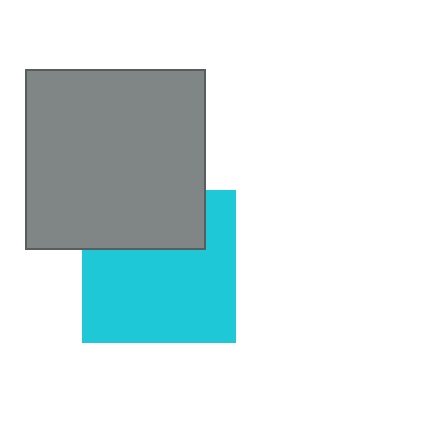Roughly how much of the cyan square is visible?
Most of it is visible (roughly 69%).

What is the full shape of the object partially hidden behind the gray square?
The partially hidden object is a cyan square.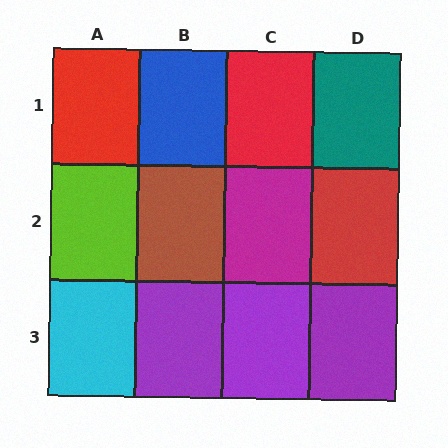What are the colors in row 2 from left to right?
Lime, brown, magenta, red.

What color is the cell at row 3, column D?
Purple.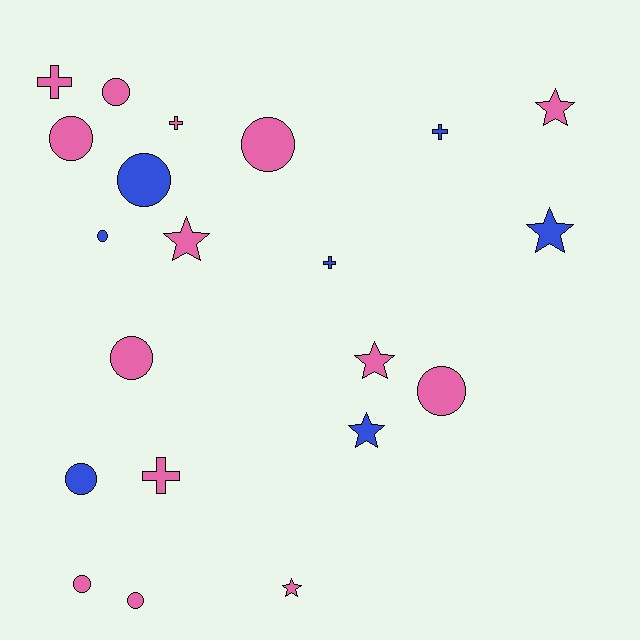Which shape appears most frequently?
Circle, with 10 objects.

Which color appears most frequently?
Pink, with 14 objects.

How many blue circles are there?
There are 3 blue circles.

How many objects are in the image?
There are 21 objects.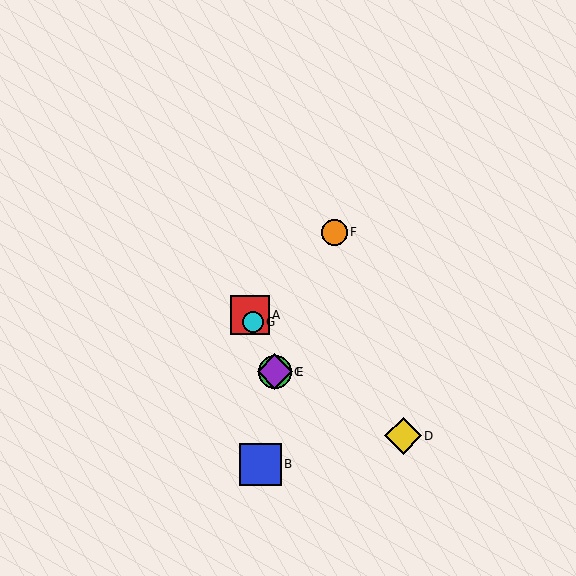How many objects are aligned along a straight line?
4 objects (A, C, E, G) are aligned along a straight line.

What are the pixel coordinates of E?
Object E is at (275, 372).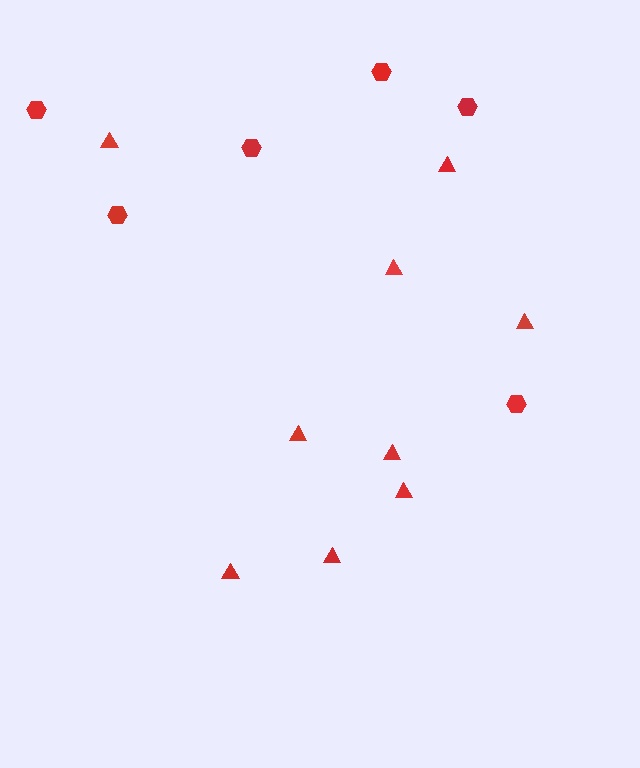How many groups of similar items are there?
There are 2 groups: one group of triangles (9) and one group of hexagons (6).